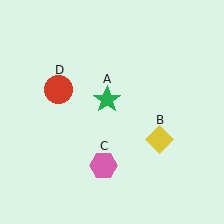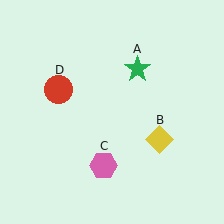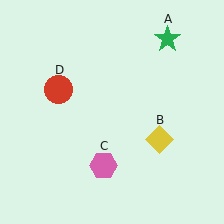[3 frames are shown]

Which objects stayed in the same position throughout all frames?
Yellow diamond (object B) and pink hexagon (object C) and red circle (object D) remained stationary.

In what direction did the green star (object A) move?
The green star (object A) moved up and to the right.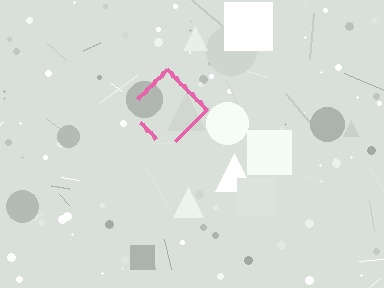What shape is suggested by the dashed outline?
The dashed outline suggests a diamond.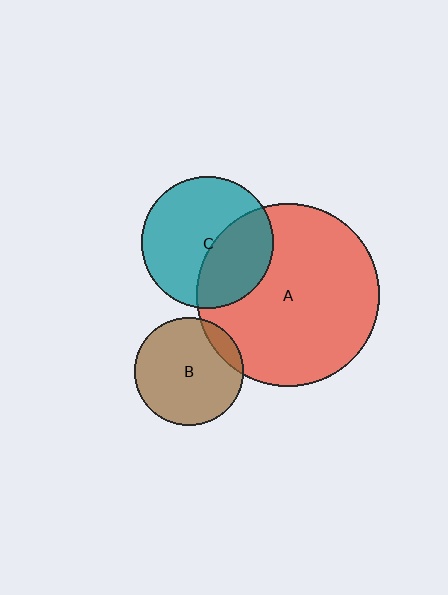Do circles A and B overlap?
Yes.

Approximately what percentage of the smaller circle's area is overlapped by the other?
Approximately 10%.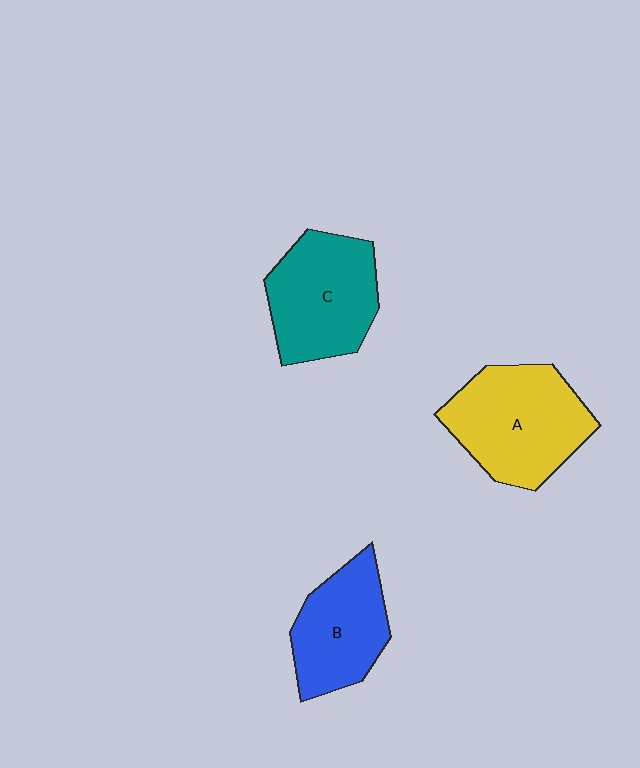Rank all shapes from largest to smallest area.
From largest to smallest: A (yellow), C (teal), B (blue).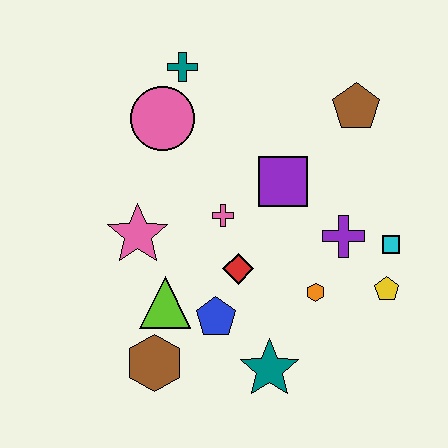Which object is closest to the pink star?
The lime triangle is closest to the pink star.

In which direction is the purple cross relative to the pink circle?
The purple cross is to the right of the pink circle.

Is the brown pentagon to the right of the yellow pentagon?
No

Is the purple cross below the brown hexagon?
No